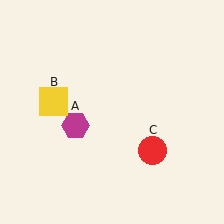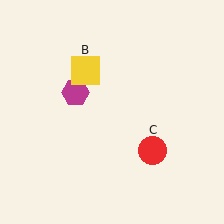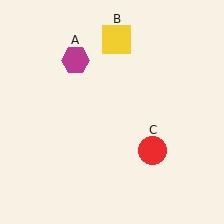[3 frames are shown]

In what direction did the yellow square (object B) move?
The yellow square (object B) moved up and to the right.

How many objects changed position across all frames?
2 objects changed position: magenta hexagon (object A), yellow square (object B).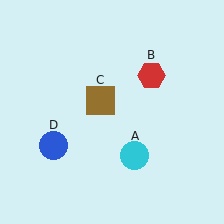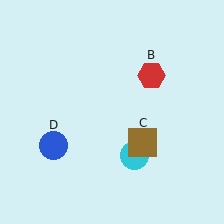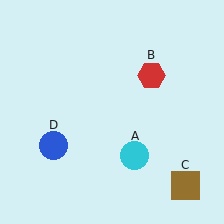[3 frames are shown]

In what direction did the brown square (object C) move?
The brown square (object C) moved down and to the right.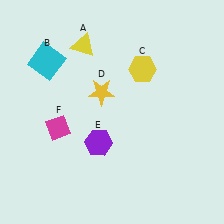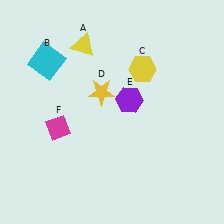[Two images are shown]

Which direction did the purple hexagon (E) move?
The purple hexagon (E) moved up.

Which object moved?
The purple hexagon (E) moved up.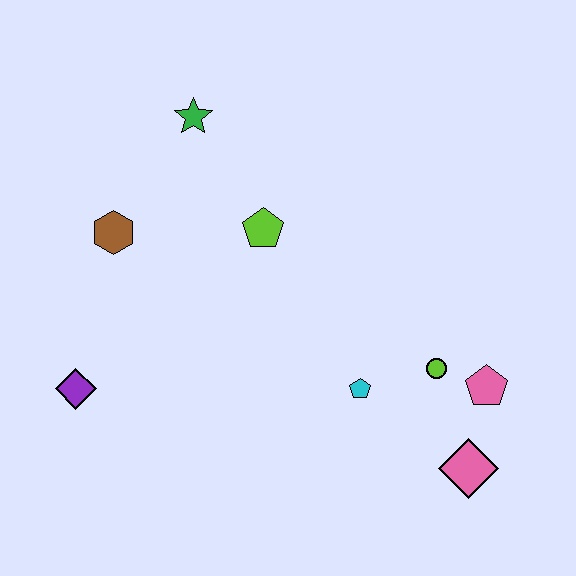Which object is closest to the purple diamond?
The brown hexagon is closest to the purple diamond.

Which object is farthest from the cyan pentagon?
The green star is farthest from the cyan pentagon.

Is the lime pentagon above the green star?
No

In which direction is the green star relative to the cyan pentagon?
The green star is above the cyan pentagon.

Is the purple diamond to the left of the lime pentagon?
Yes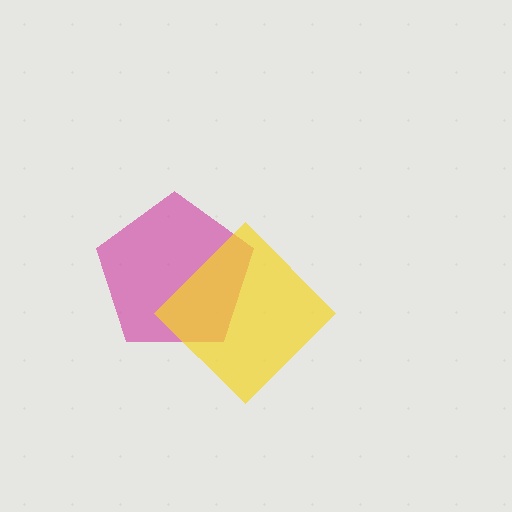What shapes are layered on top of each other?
The layered shapes are: a magenta pentagon, a yellow diamond.